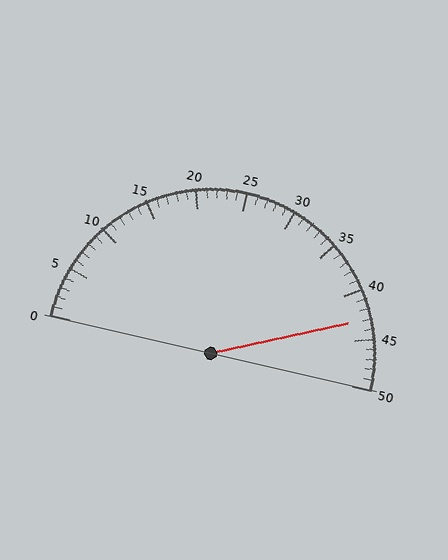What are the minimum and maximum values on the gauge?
The gauge ranges from 0 to 50.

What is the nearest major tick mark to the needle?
The nearest major tick mark is 45.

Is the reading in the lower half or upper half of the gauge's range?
The reading is in the upper half of the range (0 to 50).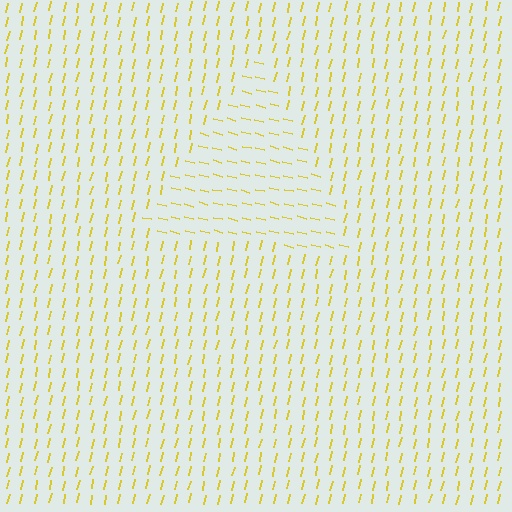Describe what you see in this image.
The image is filled with small yellow line segments. A triangle region in the image has lines oriented differently from the surrounding lines, creating a visible texture boundary.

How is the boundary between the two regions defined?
The boundary is defined purely by a change in line orientation (approximately 89 degrees difference). All lines are the same color and thickness.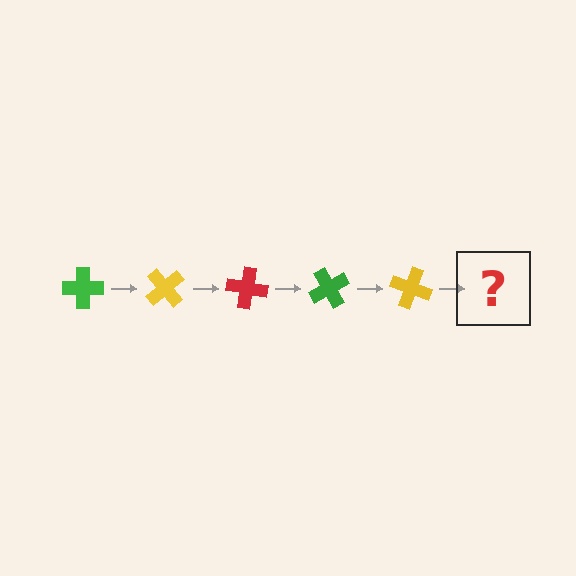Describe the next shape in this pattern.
It should be a red cross, rotated 250 degrees from the start.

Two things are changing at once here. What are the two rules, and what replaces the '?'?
The two rules are that it rotates 50 degrees each step and the color cycles through green, yellow, and red. The '?' should be a red cross, rotated 250 degrees from the start.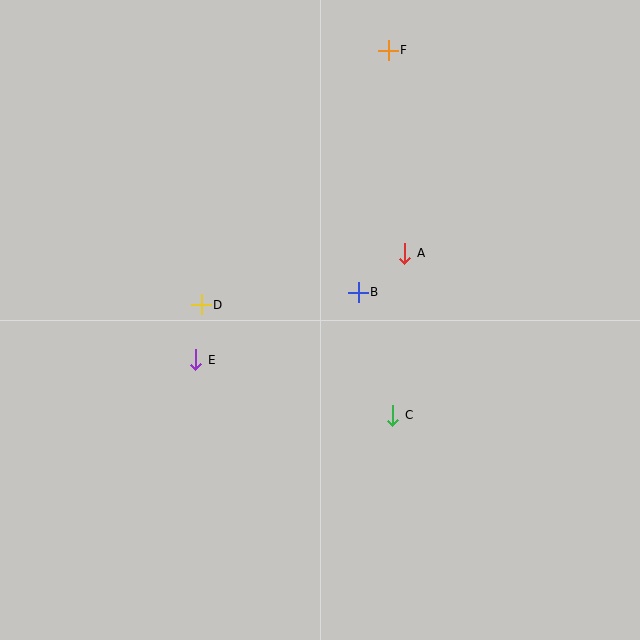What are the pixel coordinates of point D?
Point D is at (201, 305).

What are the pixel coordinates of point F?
Point F is at (388, 50).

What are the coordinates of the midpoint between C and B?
The midpoint between C and B is at (375, 354).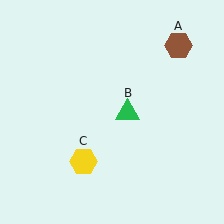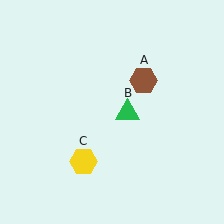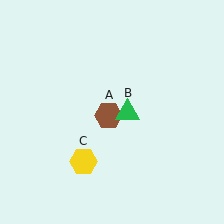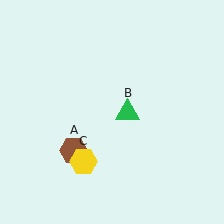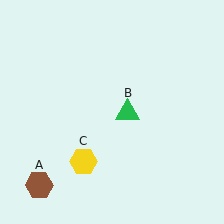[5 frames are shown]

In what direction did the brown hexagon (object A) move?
The brown hexagon (object A) moved down and to the left.